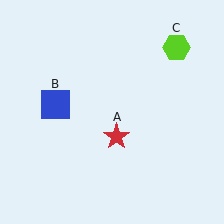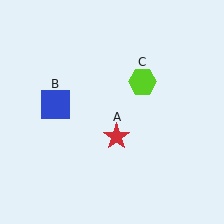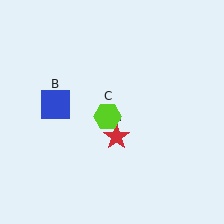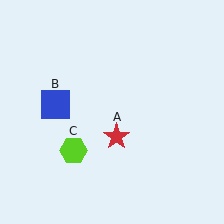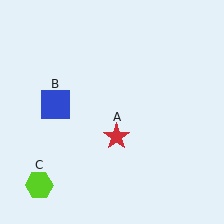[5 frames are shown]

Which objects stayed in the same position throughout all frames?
Red star (object A) and blue square (object B) remained stationary.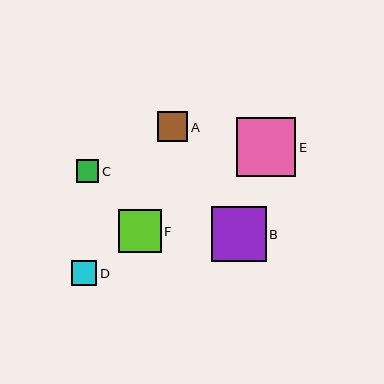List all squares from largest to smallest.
From largest to smallest: E, B, F, A, D, C.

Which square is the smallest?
Square C is the smallest with a size of approximately 22 pixels.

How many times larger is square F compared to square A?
Square F is approximately 1.4 times the size of square A.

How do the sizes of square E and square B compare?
Square E and square B are approximately the same size.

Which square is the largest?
Square E is the largest with a size of approximately 59 pixels.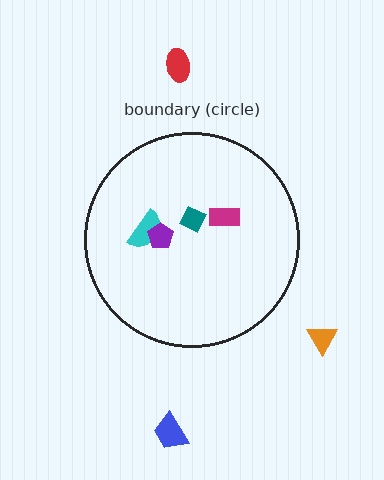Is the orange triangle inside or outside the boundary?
Outside.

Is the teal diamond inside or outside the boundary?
Inside.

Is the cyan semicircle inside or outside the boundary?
Inside.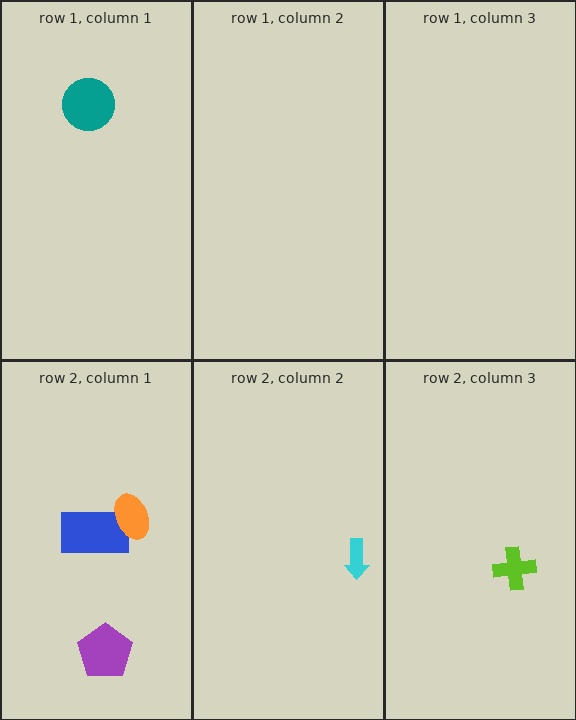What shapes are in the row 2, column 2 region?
The cyan arrow.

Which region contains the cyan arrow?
The row 2, column 2 region.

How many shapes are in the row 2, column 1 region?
3.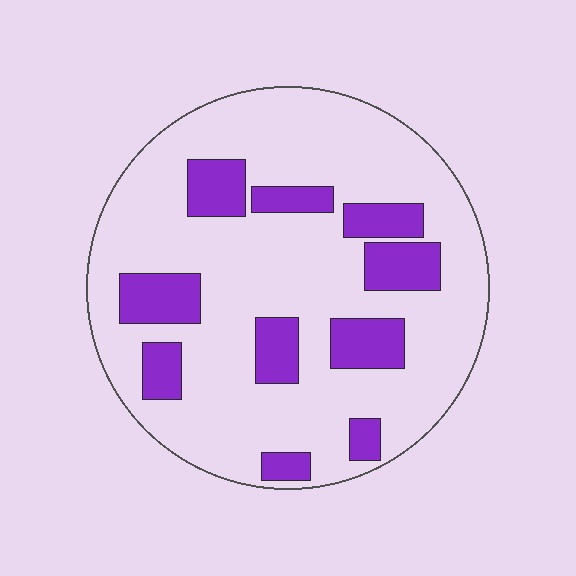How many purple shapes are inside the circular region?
10.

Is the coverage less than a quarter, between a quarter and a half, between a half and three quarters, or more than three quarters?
Less than a quarter.